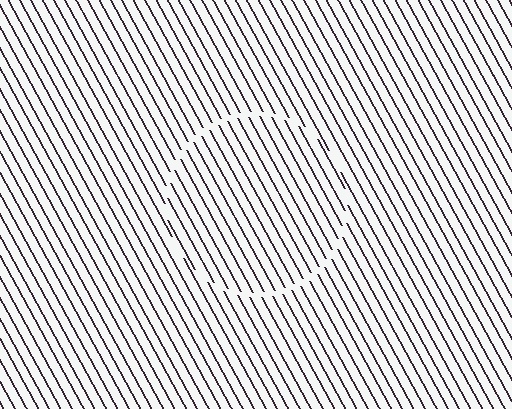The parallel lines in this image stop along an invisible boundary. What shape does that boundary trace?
An illusory circle. The interior of the shape contains the same grating, shifted by half a period — the contour is defined by the phase discontinuity where line-ends from the inner and outer gratings abut.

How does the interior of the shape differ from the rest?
The interior of the shape contains the same grating, shifted by half a period — the contour is defined by the phase discontinuity where line-ends from the inner and outer gratings abut.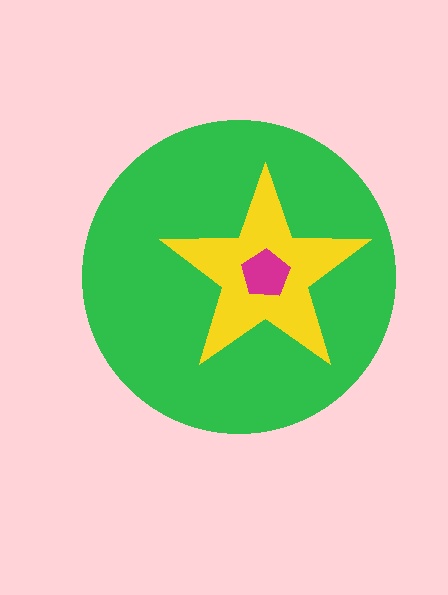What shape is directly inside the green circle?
The yellow star.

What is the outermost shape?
The green circle.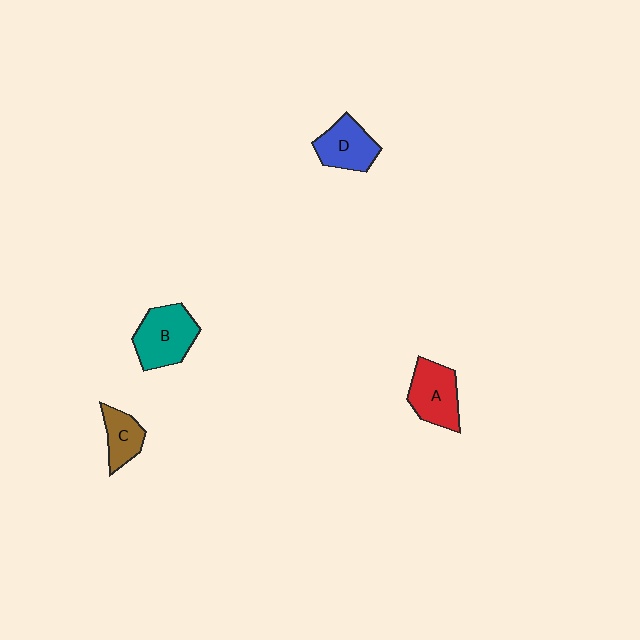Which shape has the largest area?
Shape B (teal).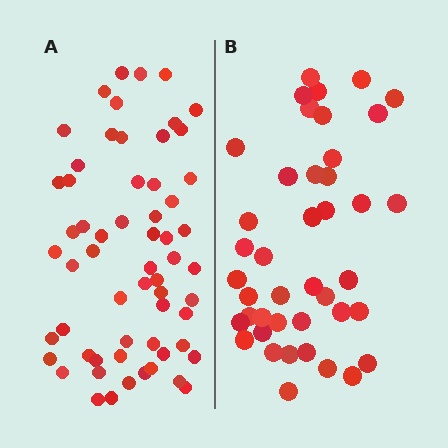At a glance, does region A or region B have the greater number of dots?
Region A (the left region) has more dots.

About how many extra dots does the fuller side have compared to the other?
Region A has approximately 20 more dots than region B.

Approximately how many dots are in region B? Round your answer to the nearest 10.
About 40 dots. (The exact count is 42, which rounds to 40.)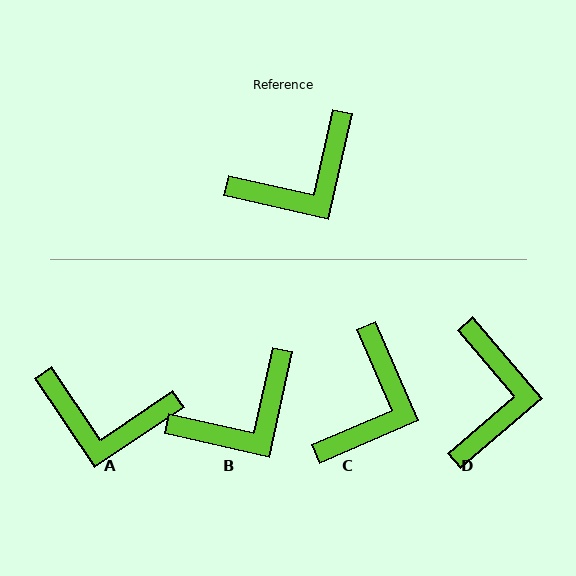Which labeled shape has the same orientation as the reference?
B.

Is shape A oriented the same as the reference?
No, it is off by about 43 degrees.